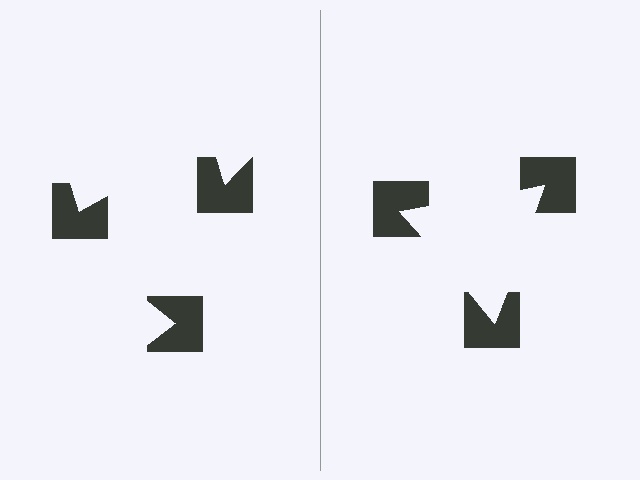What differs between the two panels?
The notched squares are positioned identically on both sides; only the wedge orientations differ. On the right they align to a triangle; on the left they are misaligned.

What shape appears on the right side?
An illusory triangle.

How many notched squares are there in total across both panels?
6 — 3 on each side.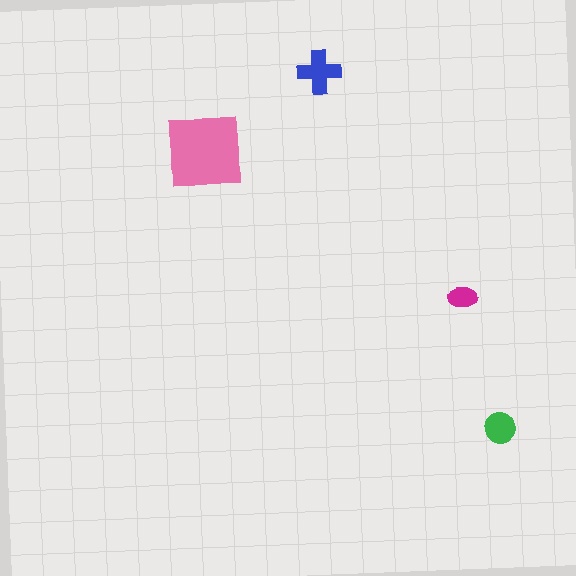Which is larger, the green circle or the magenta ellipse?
The green circle.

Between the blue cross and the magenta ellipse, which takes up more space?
The blue cross.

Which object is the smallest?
The magenta ellipse.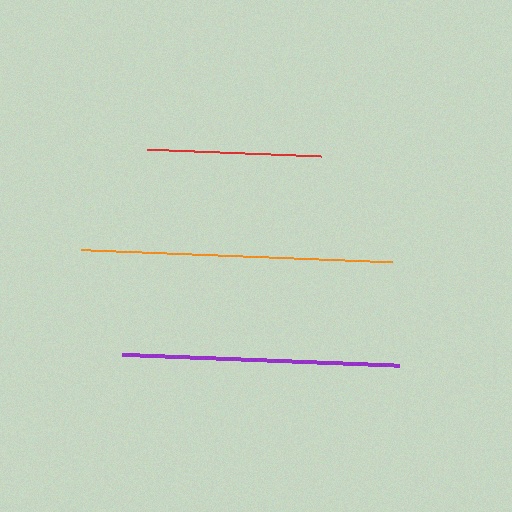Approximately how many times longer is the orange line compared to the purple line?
The orange line is approximately 1.1 times the length of the purple line.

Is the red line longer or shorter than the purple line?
The purple line is longer than the red line.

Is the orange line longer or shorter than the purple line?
The orange line is longer than the purple line.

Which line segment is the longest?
The orange line is the longest at approximately 312 pixels.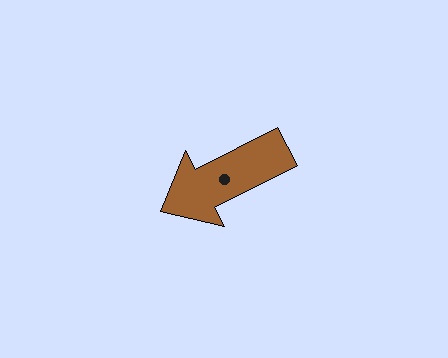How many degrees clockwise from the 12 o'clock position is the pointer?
Approximately 243 degrees.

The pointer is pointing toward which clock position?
Roughly 8 o'clock.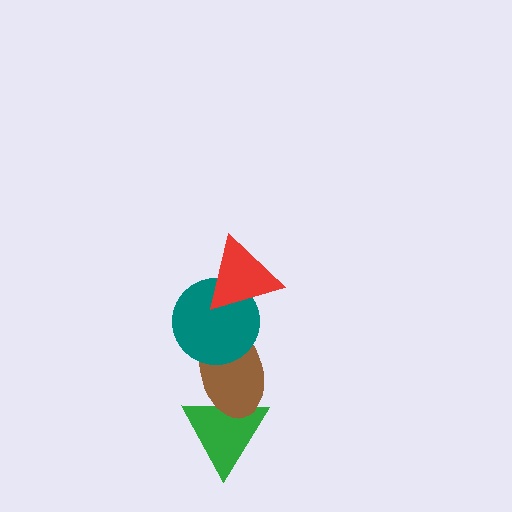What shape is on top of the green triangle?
The brown ellipse is on top of the green triangle.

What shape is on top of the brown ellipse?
The teal circle is on top of the brown ellipse.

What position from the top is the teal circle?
The teal circle is 2nd from the top.